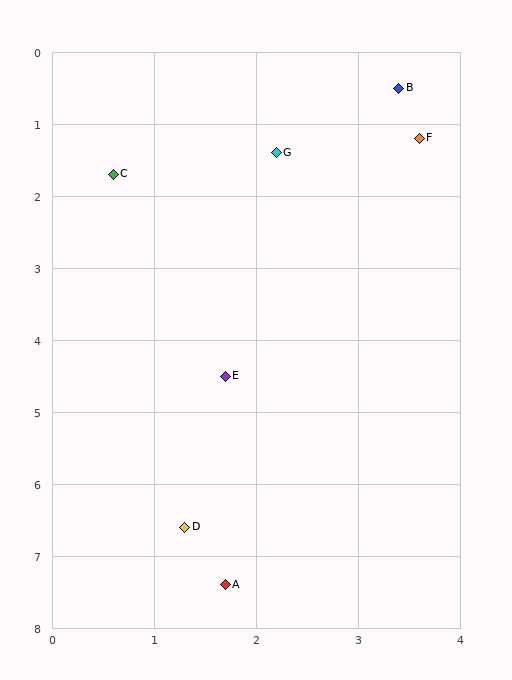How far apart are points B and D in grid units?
Points B and D are about 6.5 grid units apart.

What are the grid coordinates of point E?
Point E is at approximately (1.7, 4.5).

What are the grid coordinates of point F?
Point F is at approximately (3.6, 1.2).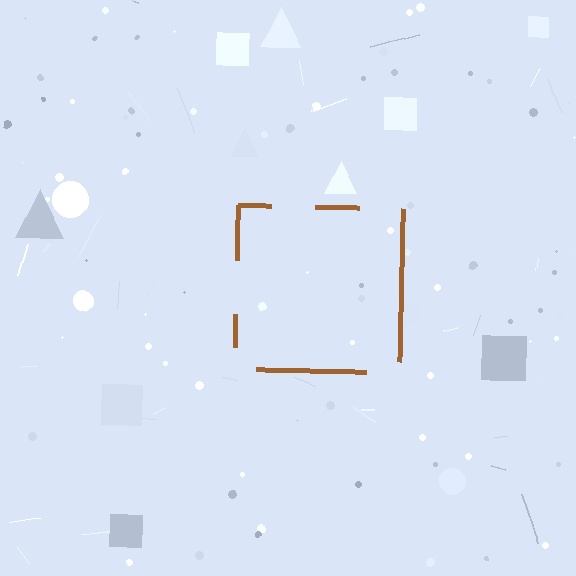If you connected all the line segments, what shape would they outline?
They would outline a square.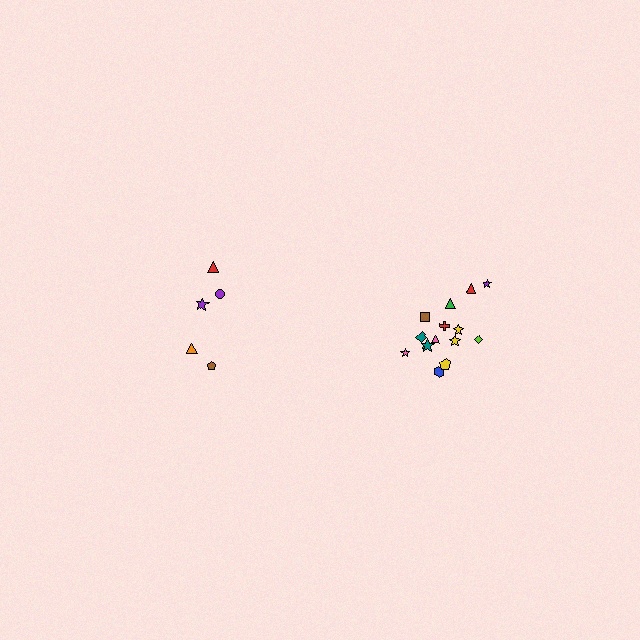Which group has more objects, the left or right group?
The right group.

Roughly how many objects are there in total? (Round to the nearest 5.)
Roughly 20 objects in total.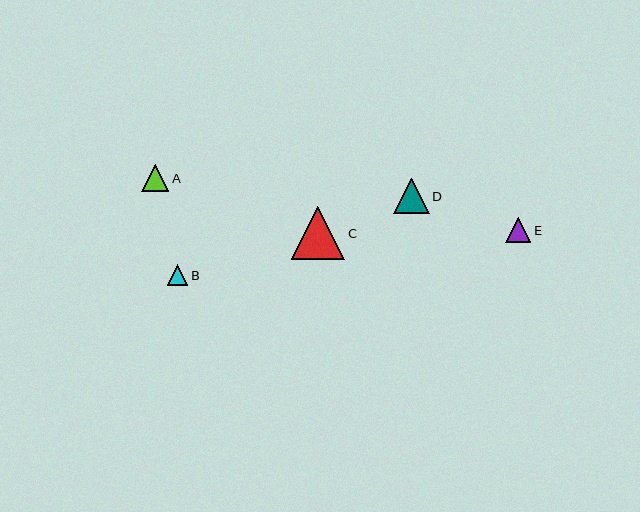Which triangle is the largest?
Triangle C is the largest with a size of approximately 54 pixels.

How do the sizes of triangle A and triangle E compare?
Triangle A and triangle E are approximately the same size.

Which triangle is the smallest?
Triangle B is the smallest with a size of approximately 20 pixels.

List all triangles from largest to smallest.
From largest to smallest: C, D, A, E, B.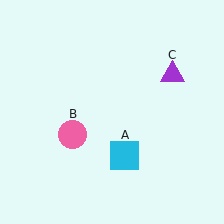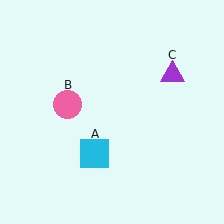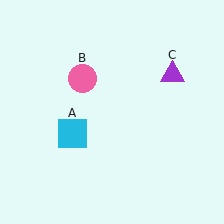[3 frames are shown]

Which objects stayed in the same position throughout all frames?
Purple triangle (object C) remained stationary.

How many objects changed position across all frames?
2 objects changed position: cyan square (object A), pink circle (object B).